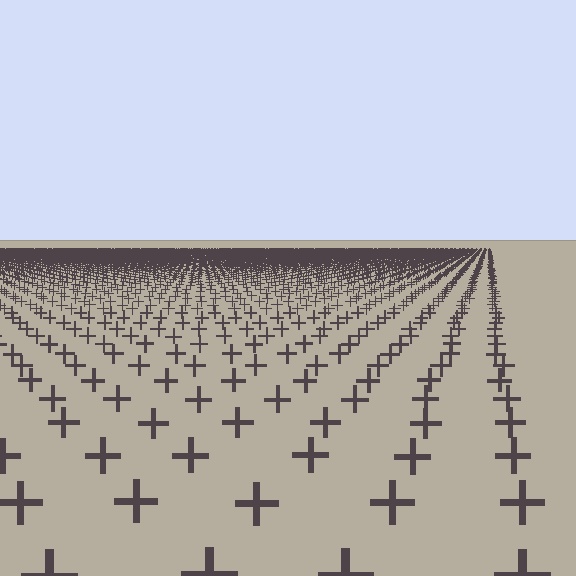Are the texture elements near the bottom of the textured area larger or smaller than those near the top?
Larger. Near the bottom, elements are closer to the viewer and appear at a bigger on-screen size.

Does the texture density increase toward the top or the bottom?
Density increases toward the top.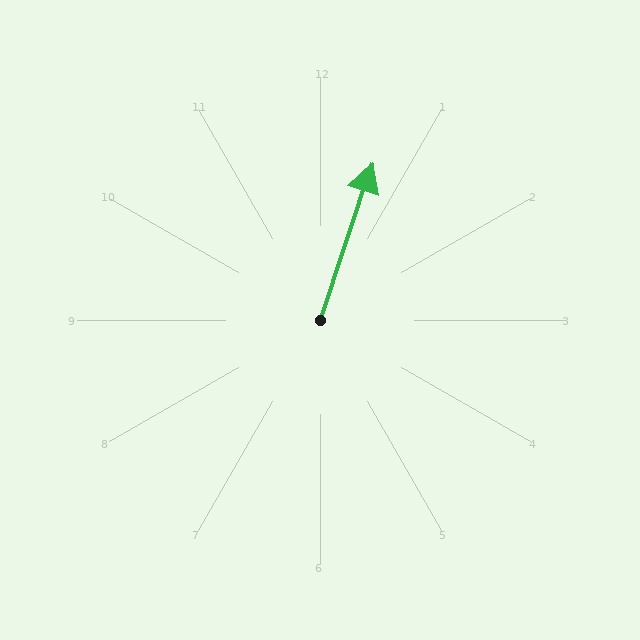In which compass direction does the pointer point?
North.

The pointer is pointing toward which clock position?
Roughly 1 o'clock.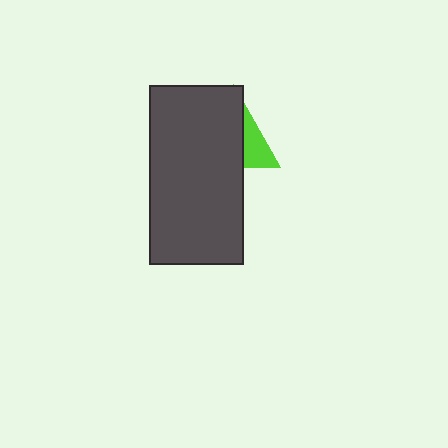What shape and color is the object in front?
The object in front is a dark gray rectangle.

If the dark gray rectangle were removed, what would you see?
You would see the complete lime triangle.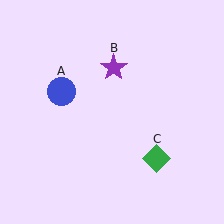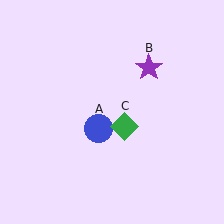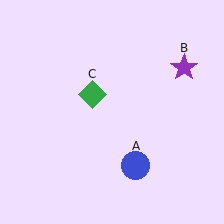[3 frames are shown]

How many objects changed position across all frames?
3 objects changed position: blue circle (object A), purple star (object B), green diamond (object C).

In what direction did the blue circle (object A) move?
The blue circle (object A) moved down and to the right.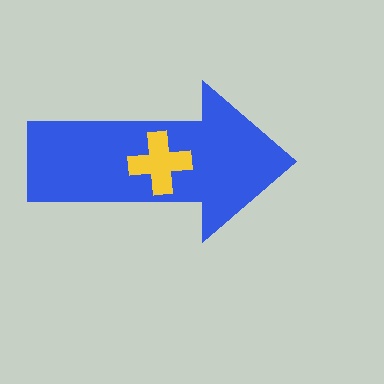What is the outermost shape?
The blue arrow.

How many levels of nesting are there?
2.